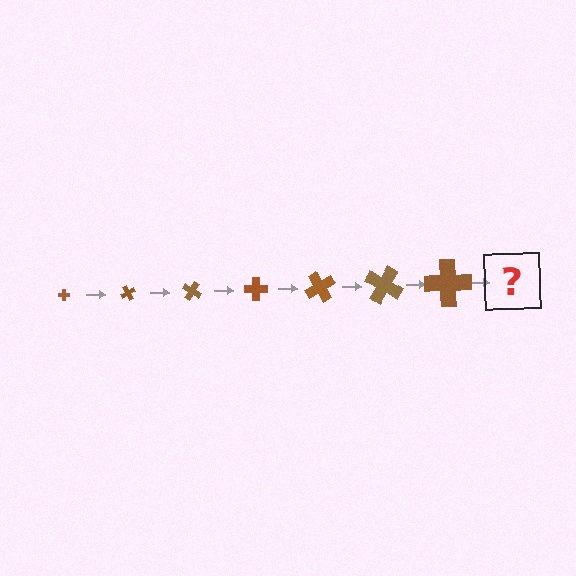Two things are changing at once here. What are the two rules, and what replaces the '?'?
The two rules are that the cross grows larger each step and it rotates 60 degrees each step. The '?' should be a cross, larger than the previous one and rotated 420 degrees from the start.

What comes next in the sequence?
The next element should be a cross, larger than the previous one and rotated 420 degrees from the start.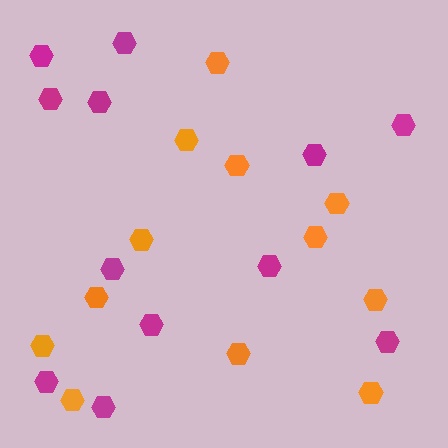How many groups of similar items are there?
There are 2 groups: one group of orange hexagons (12) and one group of magenta hexagons (12).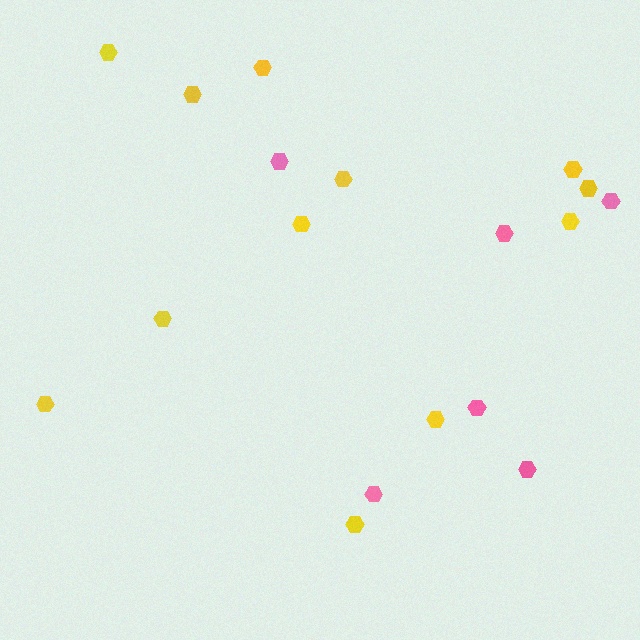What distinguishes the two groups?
There are 2 groups: one group of pink hexagons (6) and one group of yellow hexagons (12).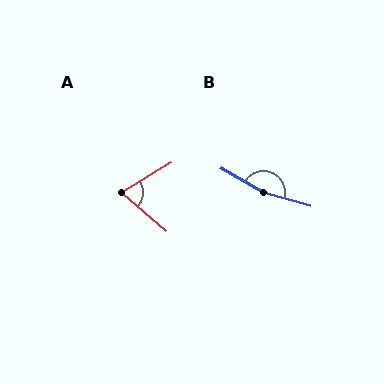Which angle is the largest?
B, at approximately 167 degrees.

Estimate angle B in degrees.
Approximately 167 degrees.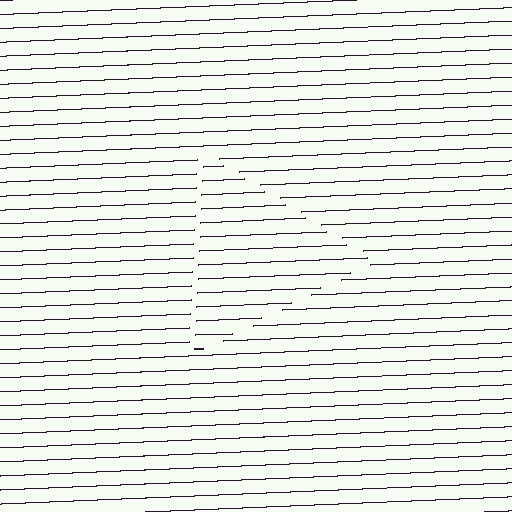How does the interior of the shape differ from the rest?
The interior of the shape contains the same grating, shifted by half a period — the contour is defined by the phase discontinuity where line-ends from the inner and outer gratings abut.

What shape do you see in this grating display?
An illusory triangle. The interior of the shape contains the same grating, shifted by half a period — the contour is defined by the phase discontinuity where line-ends from the inner and outer gratings abut.